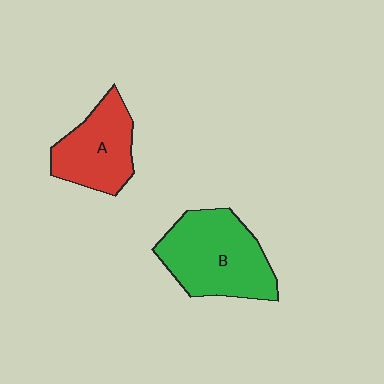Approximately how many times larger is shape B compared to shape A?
Approximately 1.4 times.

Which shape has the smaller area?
Shape A (red).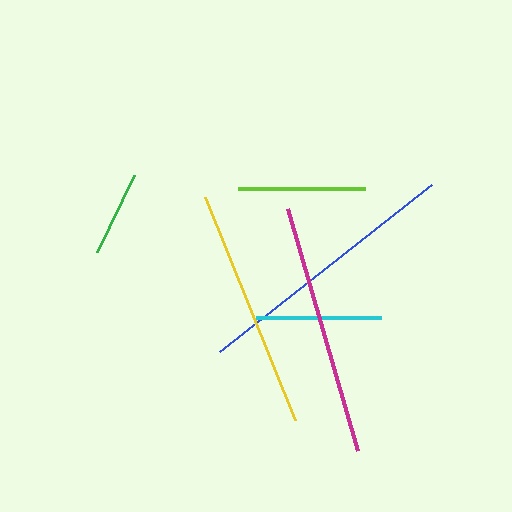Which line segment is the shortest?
The green line is the shortest at approximately 85 pixels.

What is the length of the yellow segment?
The yellow segment is approximately 240 pixels long.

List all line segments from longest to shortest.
From longest to shortest: blue, magenta, yellow, lime, cyan, green.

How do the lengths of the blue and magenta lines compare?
The blue and magenta lines are approximately the same length.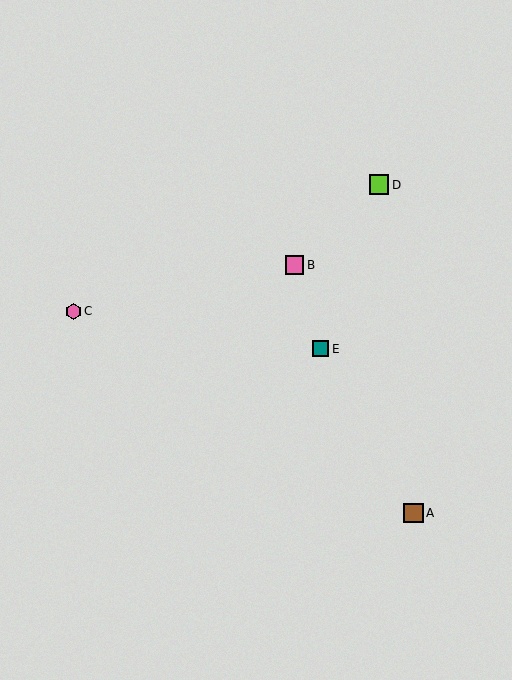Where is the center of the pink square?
The center of the pink square is at (294, 265).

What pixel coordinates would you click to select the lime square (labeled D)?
Click at (379, 185) to select the lime square D.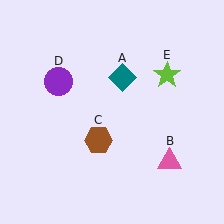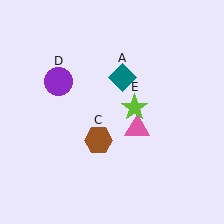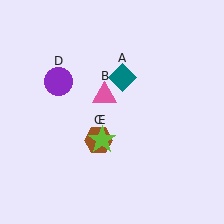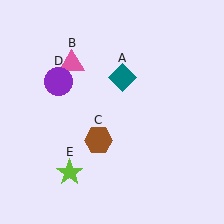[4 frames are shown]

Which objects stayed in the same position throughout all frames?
Teal diamond (object A) and brown hexagon (object C) and purple circle (object D) remained stationary.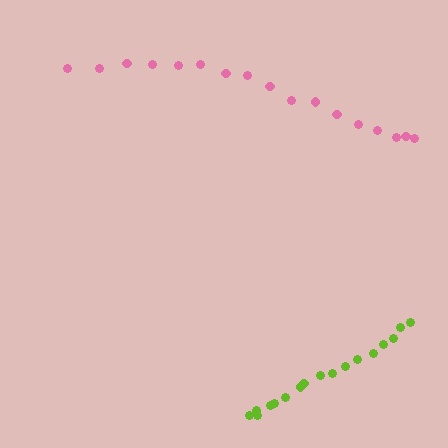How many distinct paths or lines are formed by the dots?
There are 2 distinct paths.